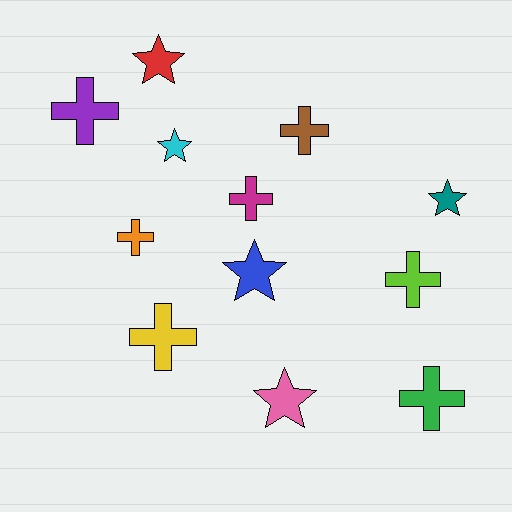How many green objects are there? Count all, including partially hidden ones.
There is 1 green object.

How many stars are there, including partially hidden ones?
There are 5 stars.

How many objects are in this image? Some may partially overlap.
There are 12 objects.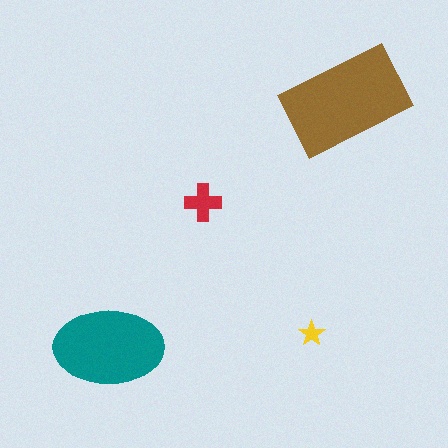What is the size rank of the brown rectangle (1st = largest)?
1st.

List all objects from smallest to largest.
The yellow star, the red cross, the teal ellipse, the brown rectangle.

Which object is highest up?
The brown rectangle is topmost.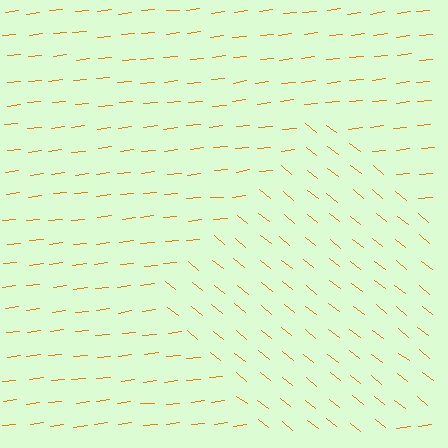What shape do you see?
I see a diamond.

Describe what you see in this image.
The image is filled with small orange line segments. A diamond region in the image has lines oriented differently from the surrounding lines, creating a visible texture boundary.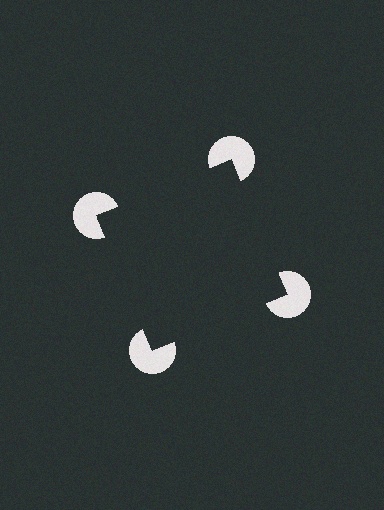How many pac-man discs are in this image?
There are 4 — one at each vertex of the illusory square.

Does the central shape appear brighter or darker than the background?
It typically appears slightly darker than the background, even though no actual brightness change is drawn.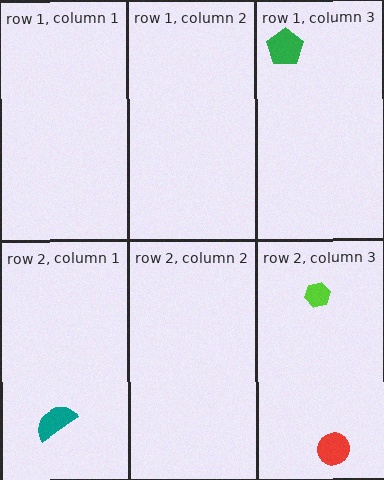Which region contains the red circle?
The row 2, column 3 region.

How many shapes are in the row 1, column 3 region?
1.